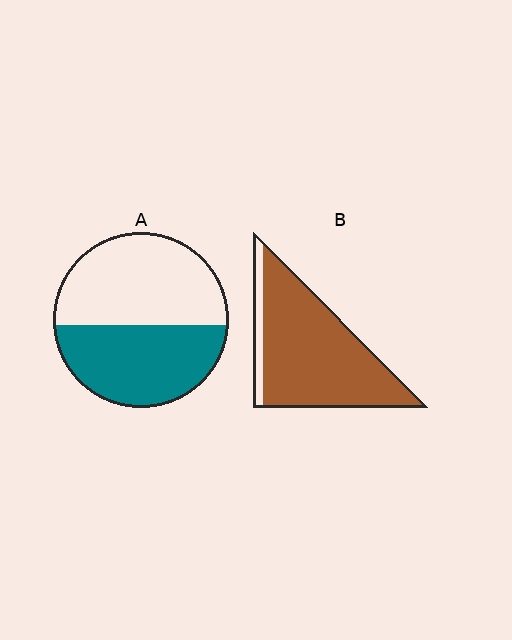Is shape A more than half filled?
Roughly half.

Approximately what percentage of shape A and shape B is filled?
A is approximately 45% and B is approximately 90%.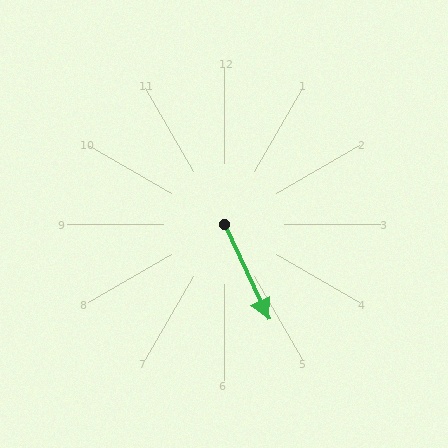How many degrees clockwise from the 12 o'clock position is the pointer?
Approximately 155 degrees.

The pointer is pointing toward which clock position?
Roughly 5 o'clock.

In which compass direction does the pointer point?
Southeast.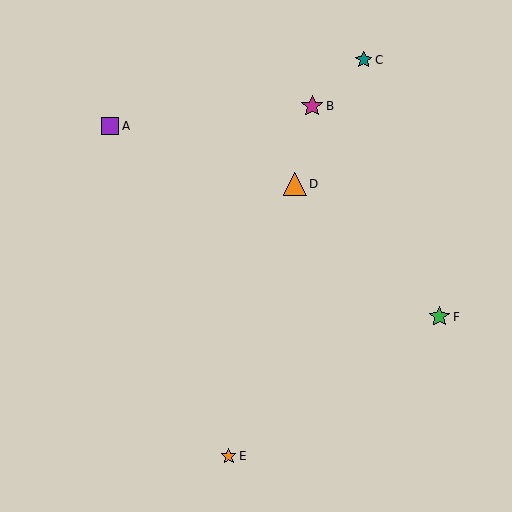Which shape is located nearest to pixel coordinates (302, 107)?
The magenta star (labeled B) at (312, 106) is nearest to that location.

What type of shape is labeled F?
Shape F is a green star.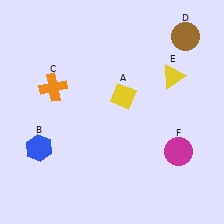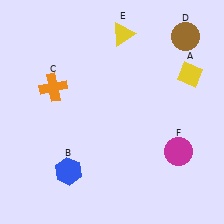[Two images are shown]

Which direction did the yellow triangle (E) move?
The yellow triangle (E) moved left.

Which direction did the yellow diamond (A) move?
The yellow diamond (A) moved right.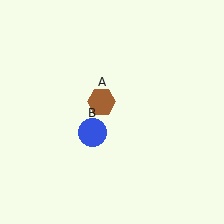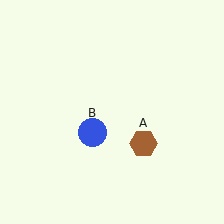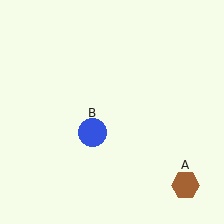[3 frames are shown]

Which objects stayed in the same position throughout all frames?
Blue circle (object B) remained stationary.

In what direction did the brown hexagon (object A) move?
The brown hexagon (object A) moved down and to the right.